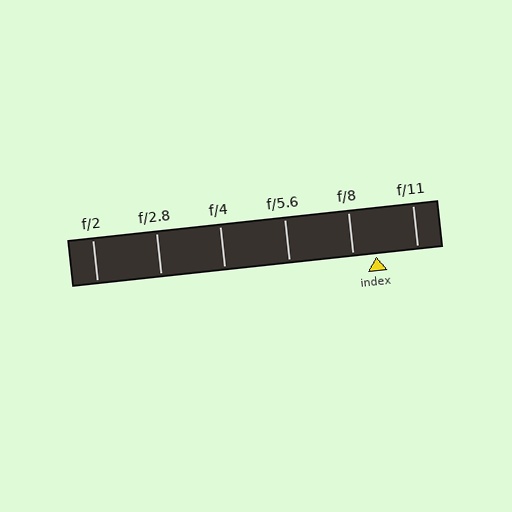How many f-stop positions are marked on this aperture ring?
There are 6 f-stop positions marked.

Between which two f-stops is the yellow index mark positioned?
The index mark is between f/8 and f/11.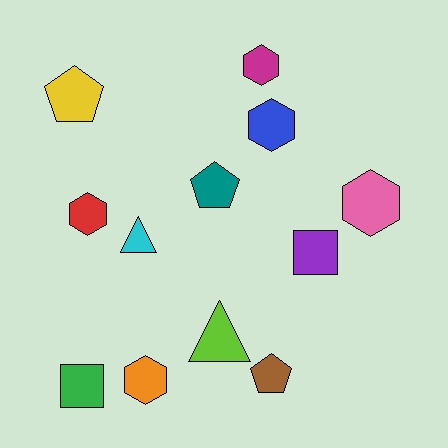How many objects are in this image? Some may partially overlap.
There are 12 objects.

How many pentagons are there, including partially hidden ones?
There are 3 pentagons.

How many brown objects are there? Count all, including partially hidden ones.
There is 1 brown object.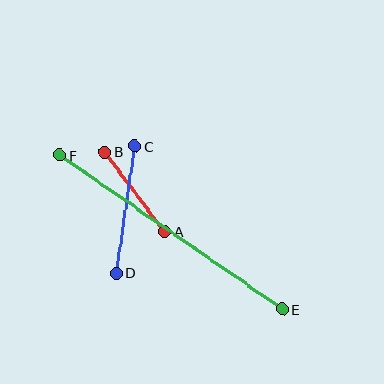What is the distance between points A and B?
The distance is approximately 99 pixels.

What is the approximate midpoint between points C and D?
The midpoint is at approximately (125, 210) pixels.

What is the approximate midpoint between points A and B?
The midpoint is at approximately (135, 192) pixels.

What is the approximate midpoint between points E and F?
The midpoint is at approximately (171, 232) pixels.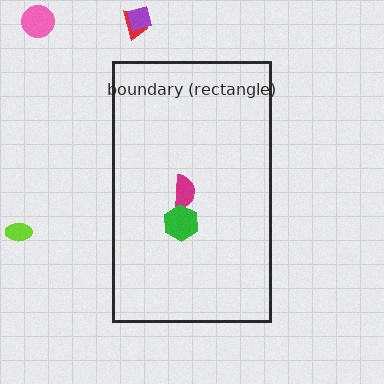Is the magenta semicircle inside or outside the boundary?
Inside.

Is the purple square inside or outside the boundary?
Outside.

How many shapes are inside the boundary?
2 inside, 4 outside.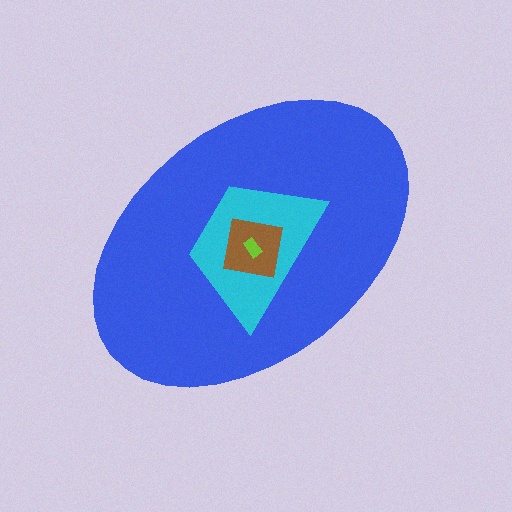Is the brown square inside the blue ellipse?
Yes.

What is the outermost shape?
The blue ellipse.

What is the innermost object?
The lime rectangle.